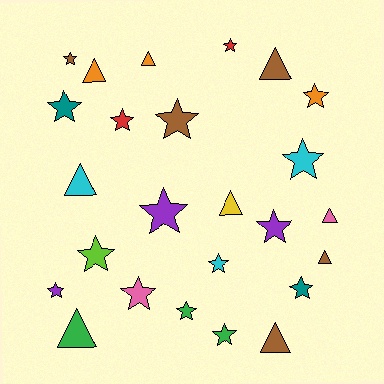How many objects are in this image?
There are 25 objects.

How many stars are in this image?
There are 16 stars.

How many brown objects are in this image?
There are 5 brown objects.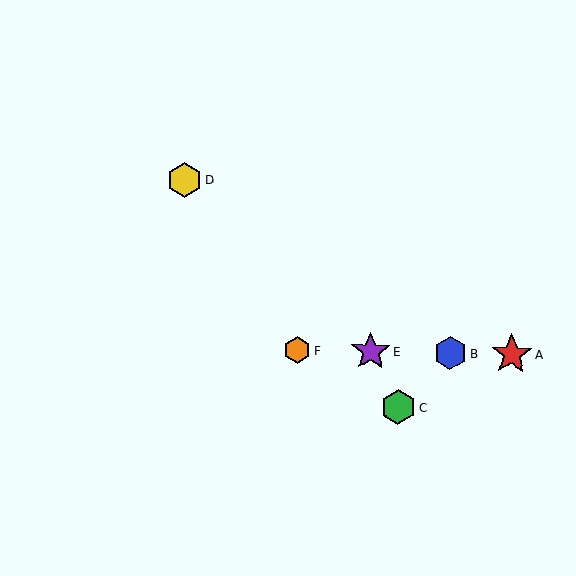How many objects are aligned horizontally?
4 objects (A, B, E, F) are aligned horizontally.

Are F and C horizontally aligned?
No, F is at y≈350 and C is at y≈407.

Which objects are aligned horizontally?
Objects A, B, E, F are aligned horizontally.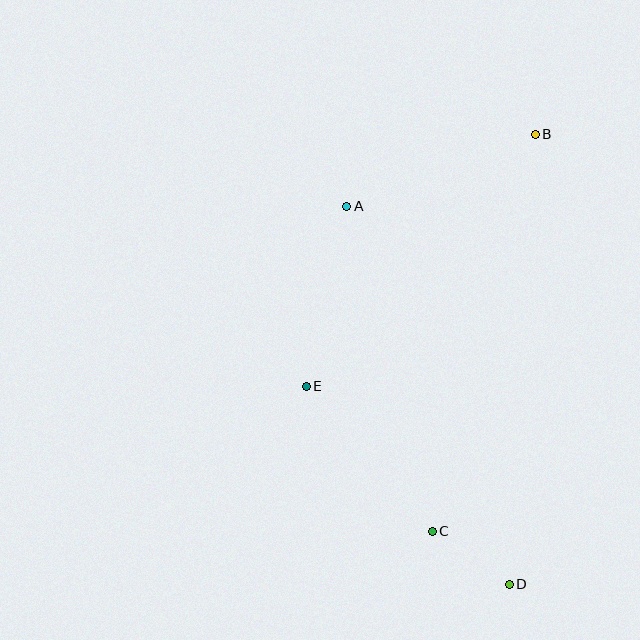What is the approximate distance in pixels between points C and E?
The distance between C and E is approximately 192 pixels.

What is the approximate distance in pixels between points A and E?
The distance between A and E is approximately 184 pixels.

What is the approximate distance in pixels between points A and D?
The distance between A and D is approximately 411 pixels.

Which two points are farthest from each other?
Points B and D are farthest from each other.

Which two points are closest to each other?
Points C and D are closest to each other.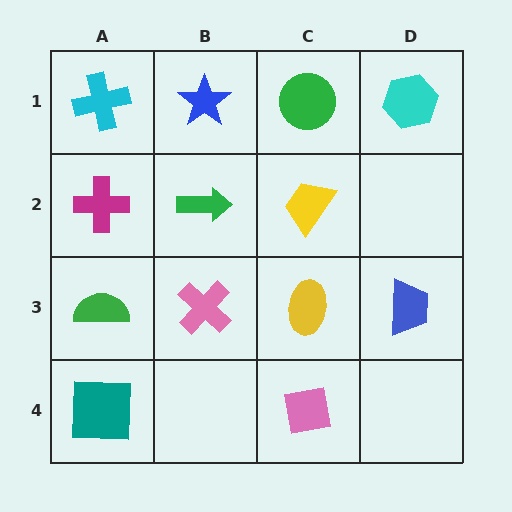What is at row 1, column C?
A green circle.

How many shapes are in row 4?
2 shapes.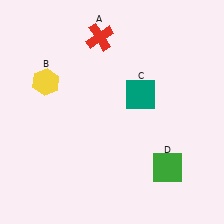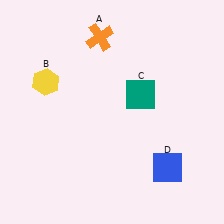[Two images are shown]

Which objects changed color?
A changed from red to orange. D changed from green to blue.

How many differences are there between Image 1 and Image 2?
There are 2 differences between the two images.